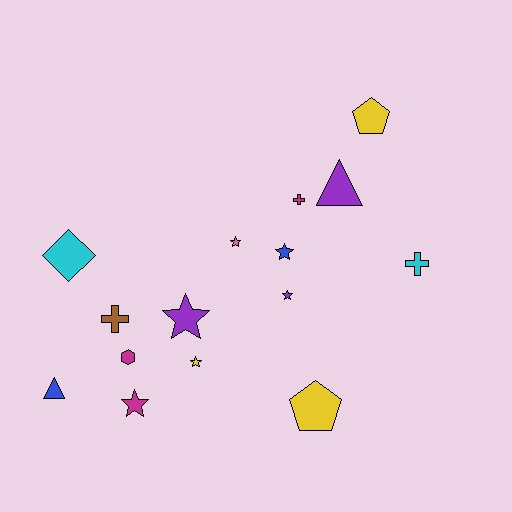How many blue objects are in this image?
There are 2 blue objects.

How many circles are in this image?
There are no circles.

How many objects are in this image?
There are 15 objects.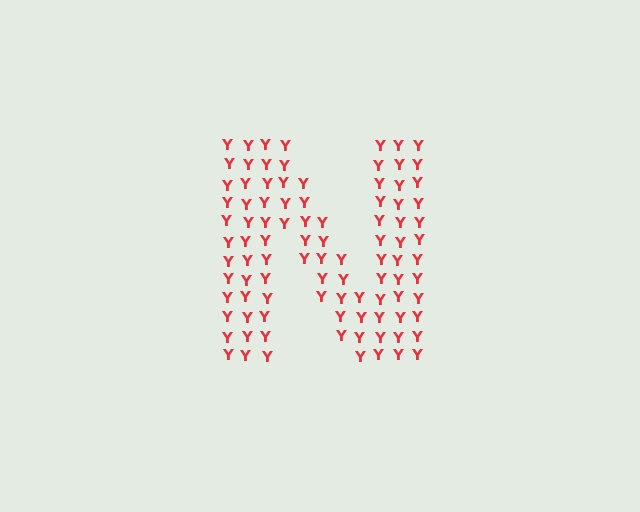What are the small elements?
The small elements are letter Y's.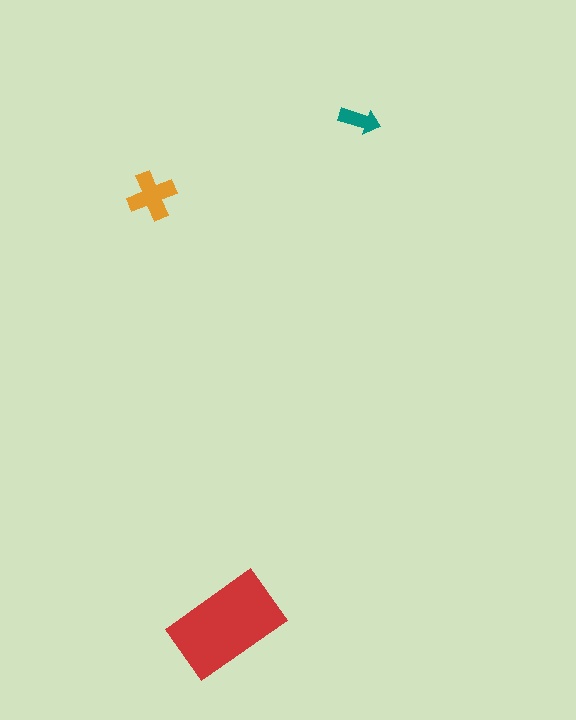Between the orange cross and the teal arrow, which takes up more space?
The orange cross.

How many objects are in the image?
There are 3 objects in the image.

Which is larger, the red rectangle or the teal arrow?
The red rectangle.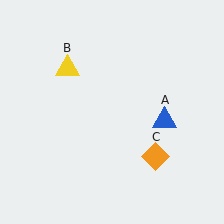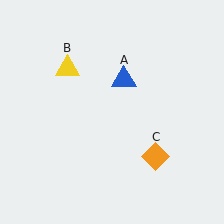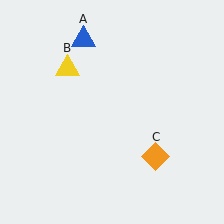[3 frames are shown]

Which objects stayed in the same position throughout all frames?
Yellow triangle (object B) and orange diamond (object C) remained stationary.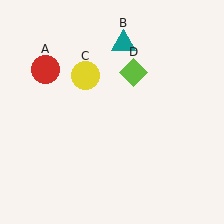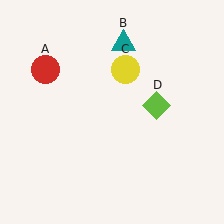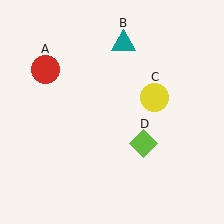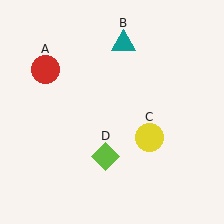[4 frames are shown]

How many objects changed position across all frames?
2 objects changed position: yellow circle (object C), lime diamond (object D).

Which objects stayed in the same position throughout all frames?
Red circle (object A) and teal triangle (object B) remained stationary.